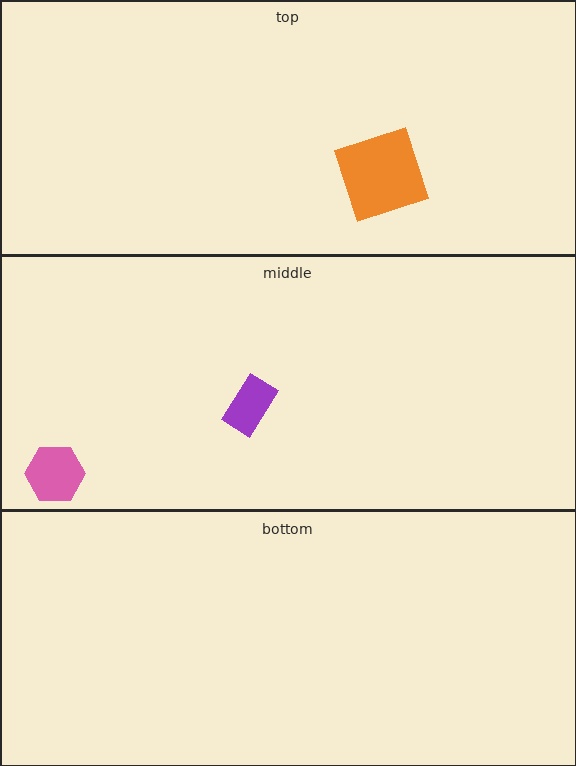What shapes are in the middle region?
The pink hexagon, the purple rectangle.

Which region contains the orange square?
The top region.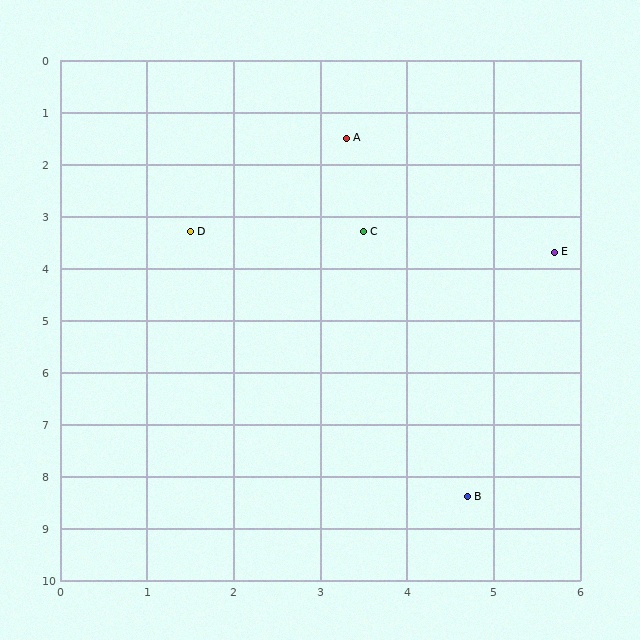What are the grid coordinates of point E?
Point E is at approximately (5.7, 3.7).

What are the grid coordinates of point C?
Point C is at approximately (3.5, 3.3).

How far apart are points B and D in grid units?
Points B and D are about 6.0 grid units apart.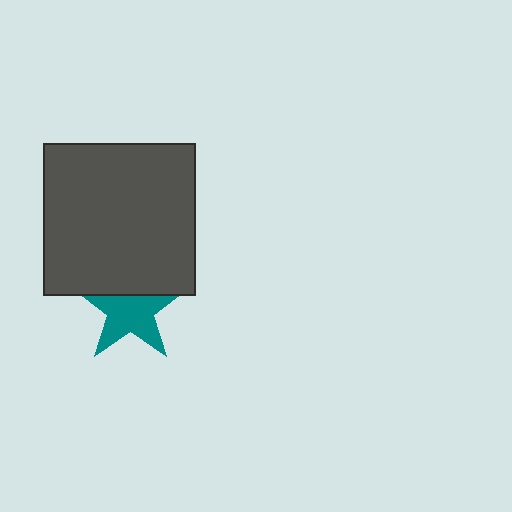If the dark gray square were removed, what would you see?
You would see the complete teal star.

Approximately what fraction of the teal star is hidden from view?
Roughly 32% of the teal star is hidden behind the dark gray square.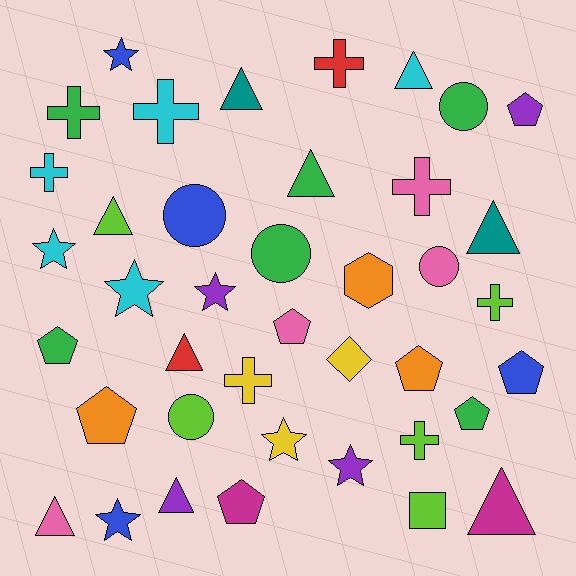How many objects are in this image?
There are 40 objects.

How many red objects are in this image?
There are 2 red objects.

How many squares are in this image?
There is 1 square.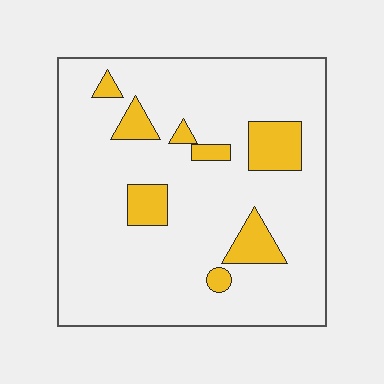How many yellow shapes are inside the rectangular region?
8.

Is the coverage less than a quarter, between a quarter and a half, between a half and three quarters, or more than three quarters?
Less than a quarter.